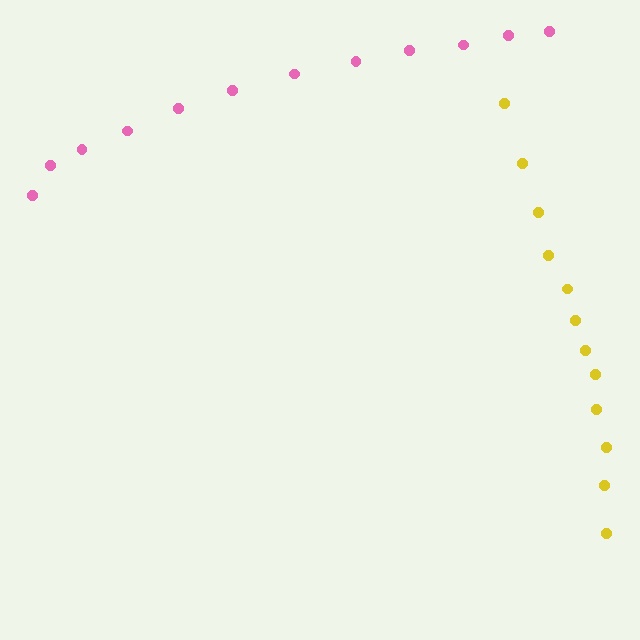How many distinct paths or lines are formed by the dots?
There are 2 distinct paths.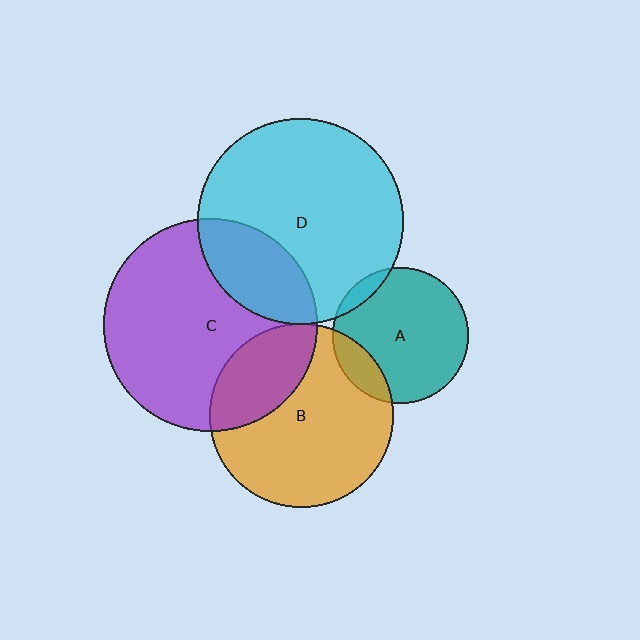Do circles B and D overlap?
Yes.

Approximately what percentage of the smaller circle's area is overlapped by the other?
Approximately 5%.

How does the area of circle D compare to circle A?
Approximately 2.3 times.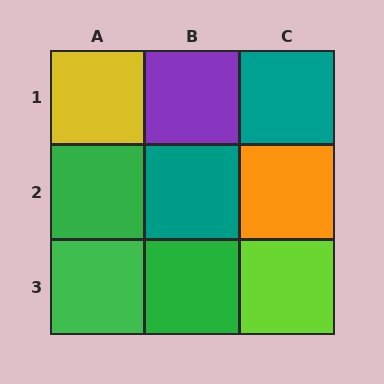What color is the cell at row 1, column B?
Purple.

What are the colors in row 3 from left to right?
Green, green, lime.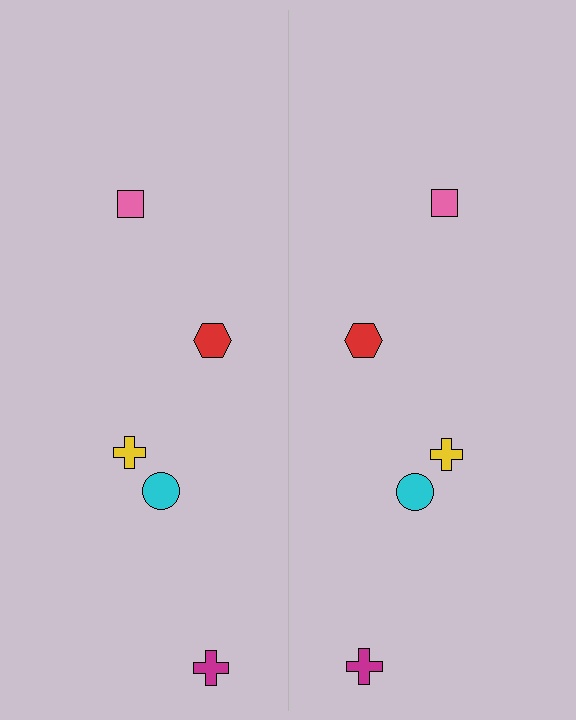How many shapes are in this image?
There are 10 shapes in this image.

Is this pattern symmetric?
Yes, this pattern has bilateral (reflection) symmetry.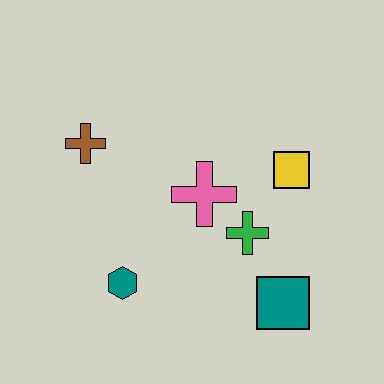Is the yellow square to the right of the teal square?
Yes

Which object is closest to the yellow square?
The green cross is closest to the yellow square.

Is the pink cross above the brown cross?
No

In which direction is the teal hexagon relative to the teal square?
The teal hexagon is to the left of the teal square.